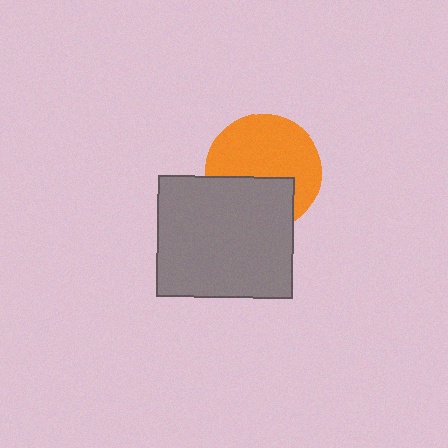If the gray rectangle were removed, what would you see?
You would see the complete orange circle.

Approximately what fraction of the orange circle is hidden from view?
Roughly 38% of the orange circle is hidden behind the gray rectangle.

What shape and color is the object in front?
The object in front is a gray rectangle.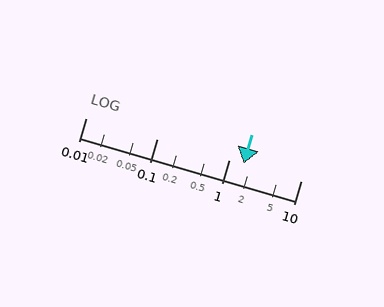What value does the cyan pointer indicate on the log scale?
The pointer indicates approximately 1.6.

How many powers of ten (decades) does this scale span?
The scale spans 3 decades, from 0.01 to 10.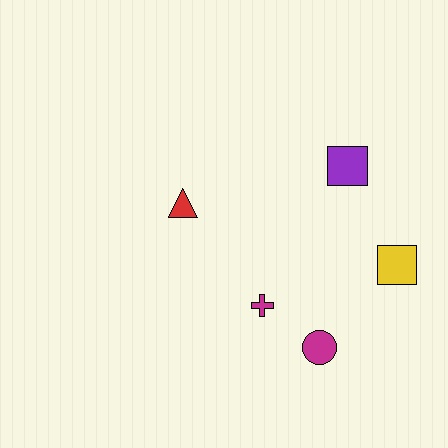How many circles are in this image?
There is 1 circle.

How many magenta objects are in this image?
There are 2 magenta objects.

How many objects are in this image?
There are 5 objects.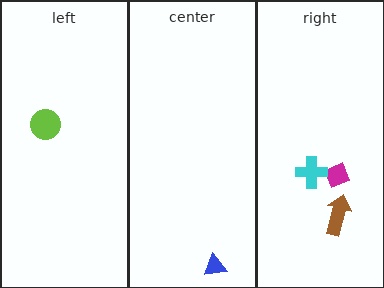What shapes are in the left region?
The lime circle.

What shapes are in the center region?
The blue triangle.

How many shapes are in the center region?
1.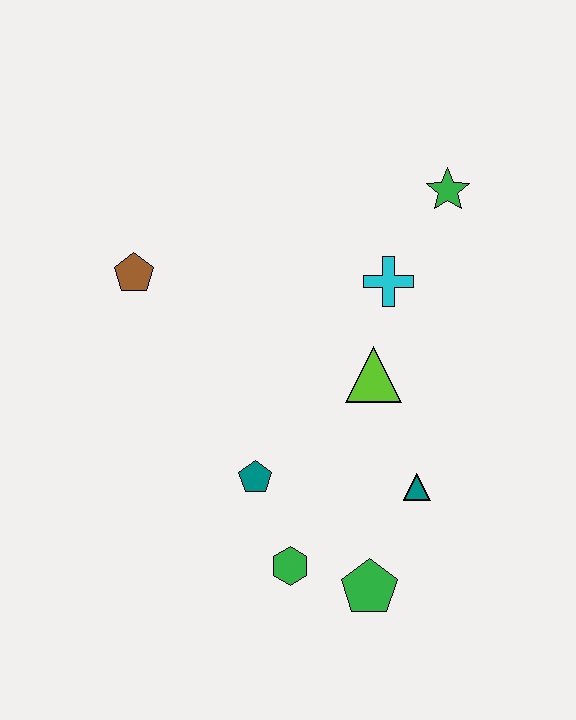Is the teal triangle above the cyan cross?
No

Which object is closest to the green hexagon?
The green pentagon is closest to the green hexagon.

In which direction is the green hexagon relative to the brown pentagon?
The green hexagon is below the brown pentagon.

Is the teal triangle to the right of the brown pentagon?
Yes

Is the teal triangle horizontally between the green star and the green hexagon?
Yes